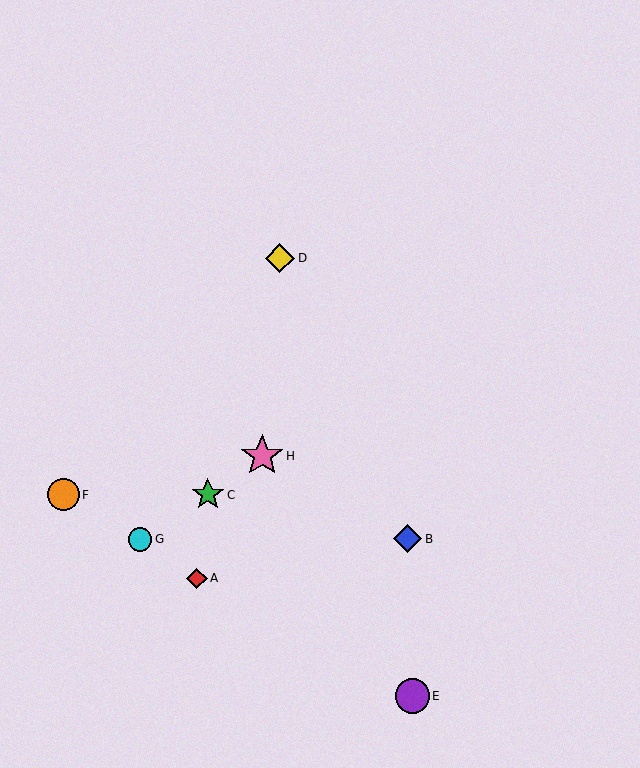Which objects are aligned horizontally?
Objects C, F are aligned horizontally.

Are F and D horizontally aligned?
No, F is at y≈495 and D is at y≈258.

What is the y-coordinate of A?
Object A is at y≈578.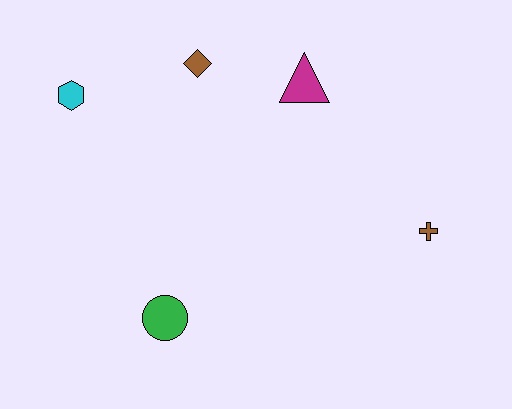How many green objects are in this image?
There is 1 green object.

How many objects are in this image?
There are 5 objects.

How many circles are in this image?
There is 1 circle.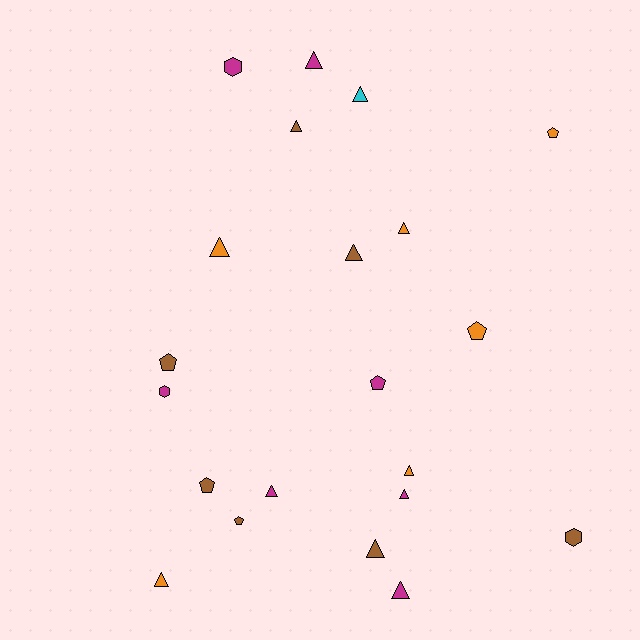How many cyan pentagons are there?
There are no cyan pentagons.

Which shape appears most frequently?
Triangle, with 12 objects.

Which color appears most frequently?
Brown, with 7 objects.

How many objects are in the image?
There are 21 objects.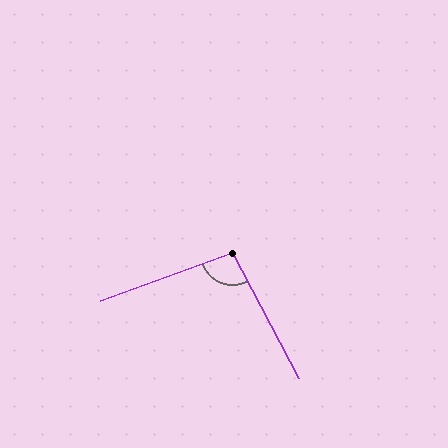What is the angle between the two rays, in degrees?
Approximately 98 degrees.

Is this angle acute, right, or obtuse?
It is obtuse.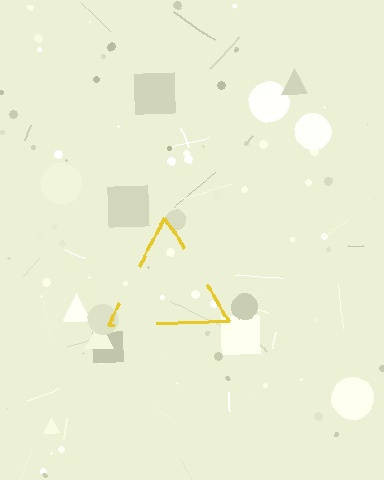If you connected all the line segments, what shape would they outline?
They would outline a triangle.